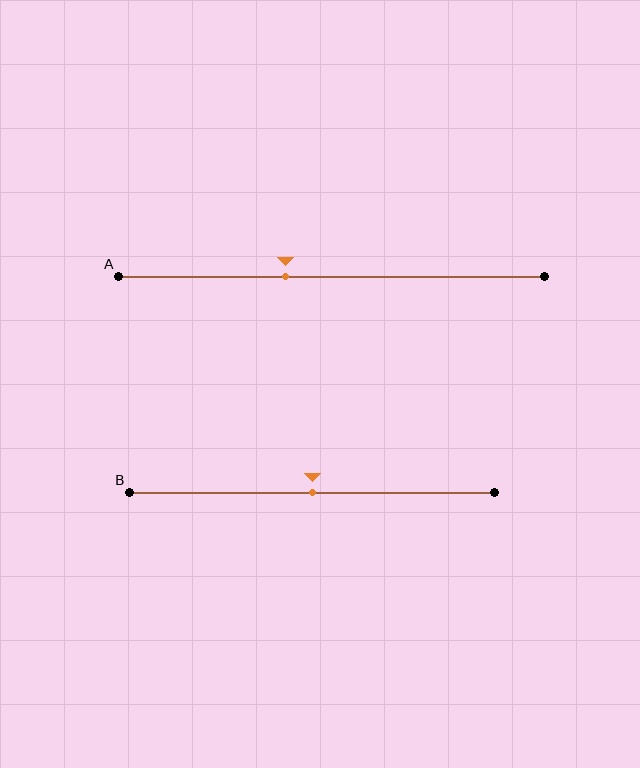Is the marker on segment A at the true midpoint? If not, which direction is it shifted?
No, the marker on segment A is shifted to the left by about 11% of the segment length.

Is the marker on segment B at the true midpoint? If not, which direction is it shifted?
Yes, the marker on segment B is at the true midpoint.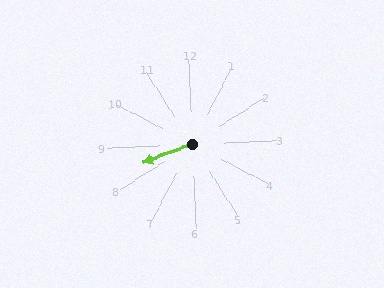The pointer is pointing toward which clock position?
Roughly 8 o'clock.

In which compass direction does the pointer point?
West.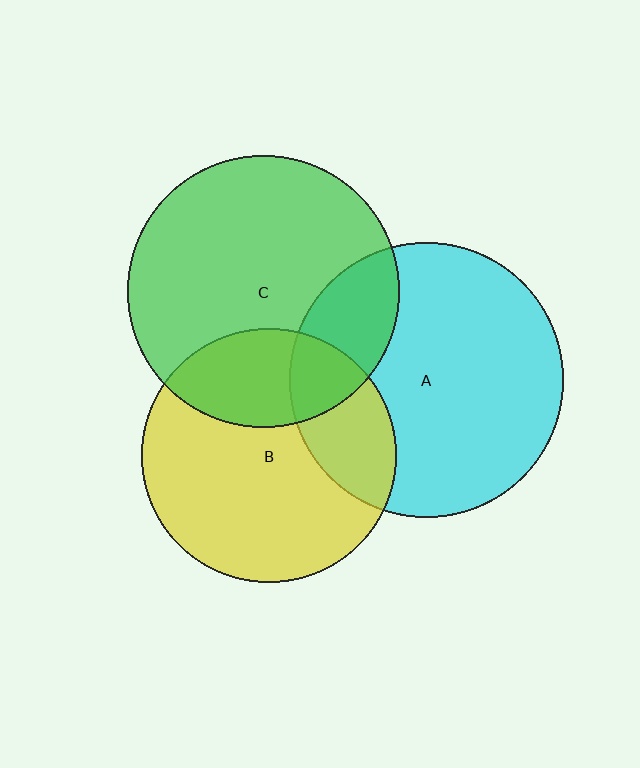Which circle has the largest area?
Circle A (cyan).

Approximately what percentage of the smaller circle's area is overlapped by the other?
Approximately 30%.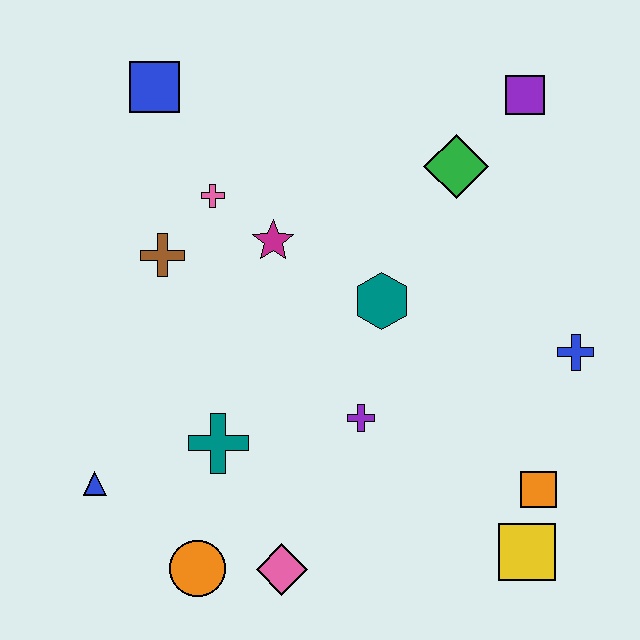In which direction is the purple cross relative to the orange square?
The purple cross is to the left of the orange square.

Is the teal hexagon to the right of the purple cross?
Yes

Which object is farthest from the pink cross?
The yellow square is farthest from the pink cross.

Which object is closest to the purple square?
The green diamond is closest to the purple square.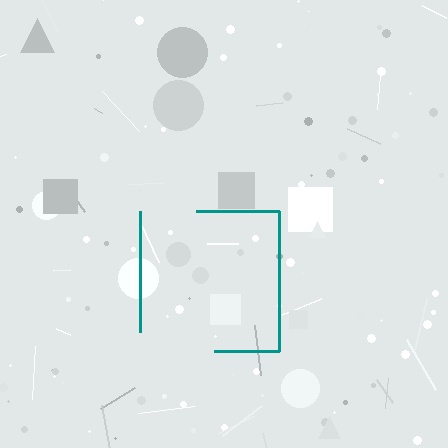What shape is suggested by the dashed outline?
The dashed outline suggests a square.